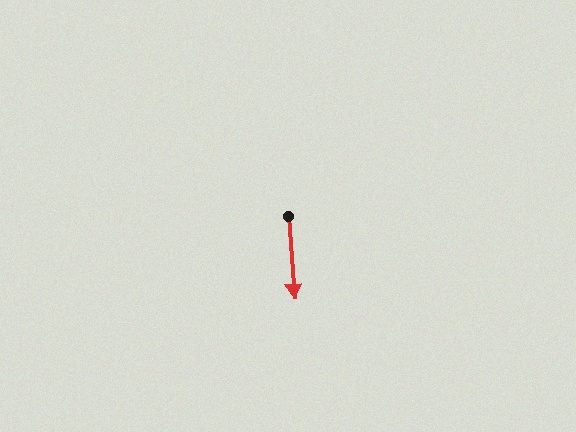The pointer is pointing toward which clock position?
Roughly 6 o'clock.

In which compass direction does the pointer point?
South.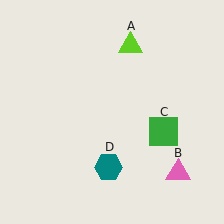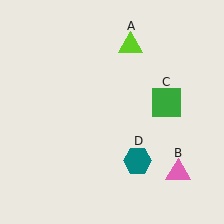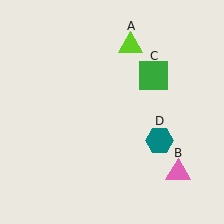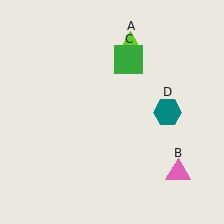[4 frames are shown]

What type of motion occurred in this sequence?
The green square (object C), teal hexagon (object D) rotated counterclockwise around the center of the scene.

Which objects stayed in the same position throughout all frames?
Lime triangle (object A) and pink triangle (object B) remained stationary.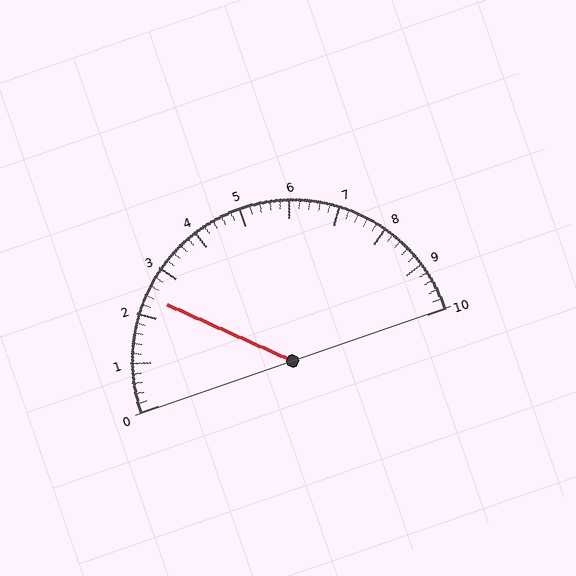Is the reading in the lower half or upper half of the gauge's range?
The reading is in the lower half of the range (0 to 10).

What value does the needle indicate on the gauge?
The needle indicates approximately 2.4.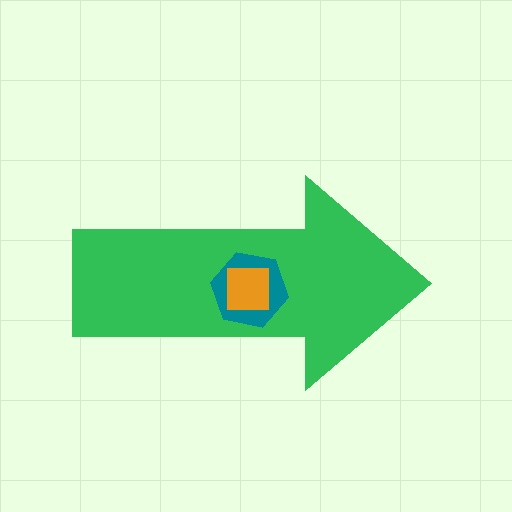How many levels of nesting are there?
3.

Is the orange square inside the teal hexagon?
Yes.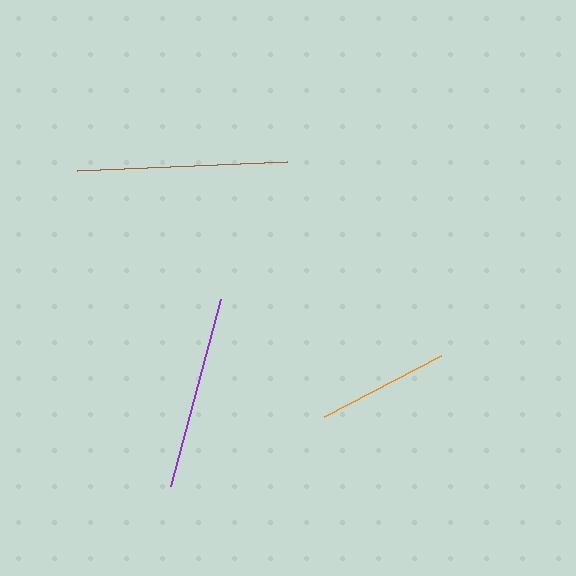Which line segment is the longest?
The brown line is the longest at approximately 210 pixels.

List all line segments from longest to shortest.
From longest to shortest: brown, purple, orange.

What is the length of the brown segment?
The brown segment is approximately 210 pixels long.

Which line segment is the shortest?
The orange line is the shortest at approximately 132 pixels.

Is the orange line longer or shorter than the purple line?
The purple line is longer than the orange line.